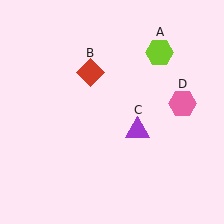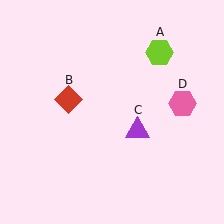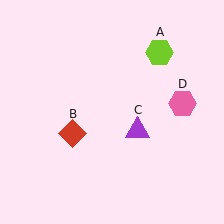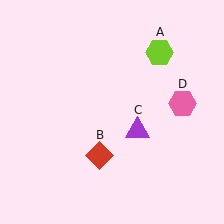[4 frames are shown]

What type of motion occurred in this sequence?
The red diamond (object B) rotated counterclockwise around the center of the scene.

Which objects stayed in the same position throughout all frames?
Lime hexagon (object A) and purple triangle (object C) and pink hexagon (object D) remained stationary.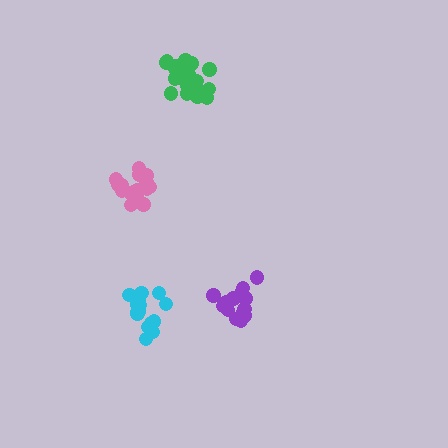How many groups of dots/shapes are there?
There are 4 groups.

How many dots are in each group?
Group 1: 20 dots, Group 2: 21 dots, Group 3: 15 dots, Group 4: 16 dots (72 total).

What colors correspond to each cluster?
The clusters are colored: pink, green, purple, cyan.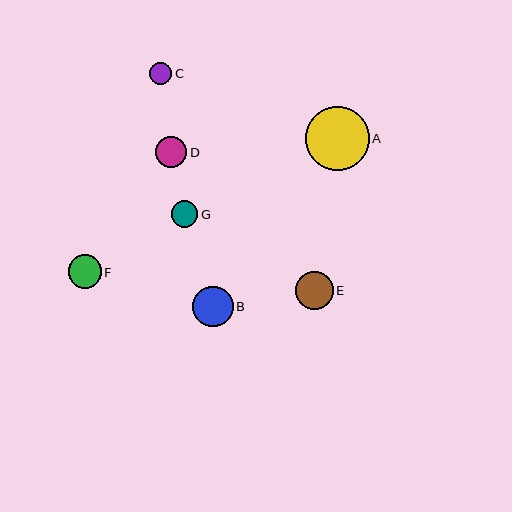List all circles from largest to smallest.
From largest to smallest: A, B, E, F, D, G, C.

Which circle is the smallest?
Circle C is the smallest with a size of approximately 22 pixels.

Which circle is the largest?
Circle A is the largest with a size of approximately 64 pixels.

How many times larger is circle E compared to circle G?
Circle E is approximately 1.4 times the size of circle G.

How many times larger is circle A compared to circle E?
Circle A is approximately 1.7 times the size of circle E.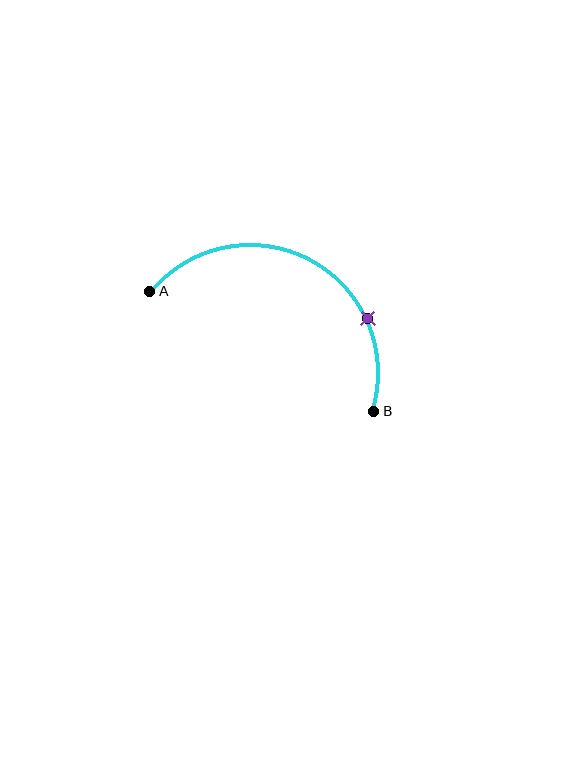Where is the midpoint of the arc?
The arc midpoint is the point on the curve farthest from the straight line joining A and B. It sits above that line.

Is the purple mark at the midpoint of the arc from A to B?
No. The purple mark lies on the arc but is closer to endpoint B. The arc midpoint would be at the point on the curve equidistant along the arc from both A and B.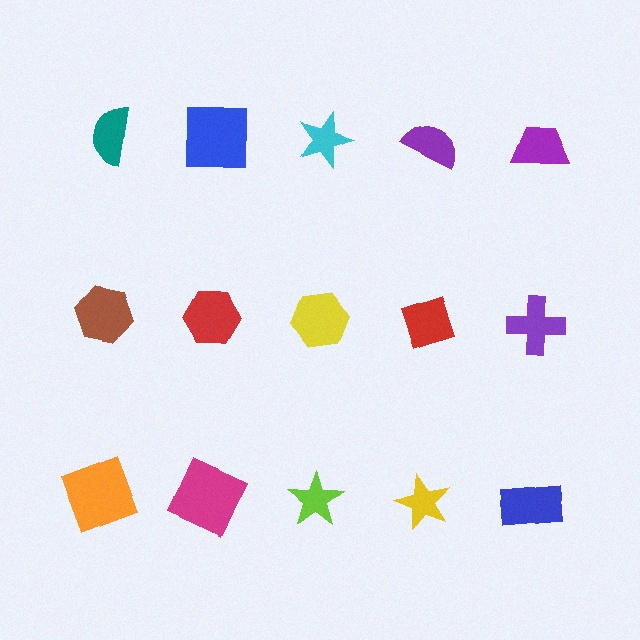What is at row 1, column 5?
A purple trapezoid.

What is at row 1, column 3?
A cyan star.